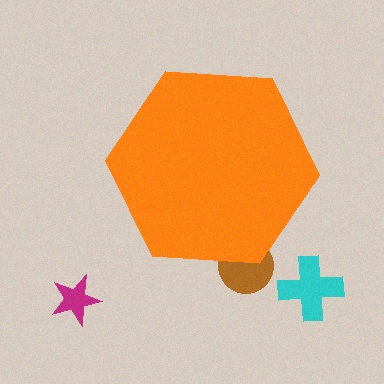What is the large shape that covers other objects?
An orange hexagon.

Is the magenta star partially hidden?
No, the magenta star is fully visible.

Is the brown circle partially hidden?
Yes, the brown circle is partially hidden behind the orange hexagon.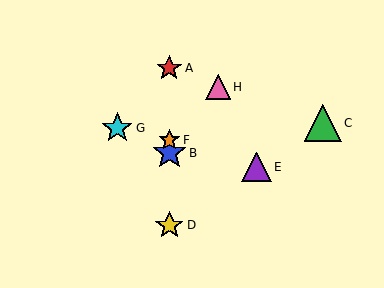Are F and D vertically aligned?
Yes, both are at x≈169.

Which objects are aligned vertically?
Objects A, B, D, F are aligned vertically.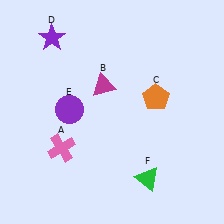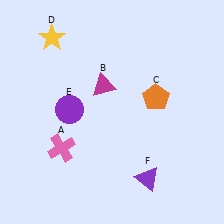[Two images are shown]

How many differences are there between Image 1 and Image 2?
There are 2 differences between the two images.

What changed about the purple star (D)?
In Image 1, D is purple. In Image 2, it changed to yellow.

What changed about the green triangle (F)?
In Image 1, F is green. In Image 2, it changed to purple.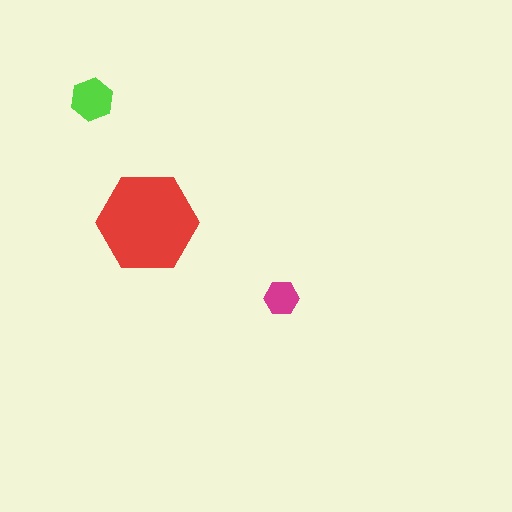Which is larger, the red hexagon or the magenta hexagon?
The red one.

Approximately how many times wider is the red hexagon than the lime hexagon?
About 2.5 times wider.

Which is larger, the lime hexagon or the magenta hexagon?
The lime one.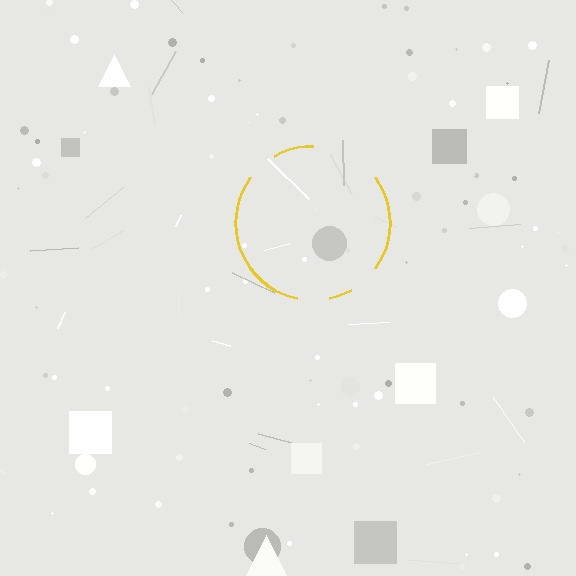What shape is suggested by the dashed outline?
The dashed outline suggests a circle.